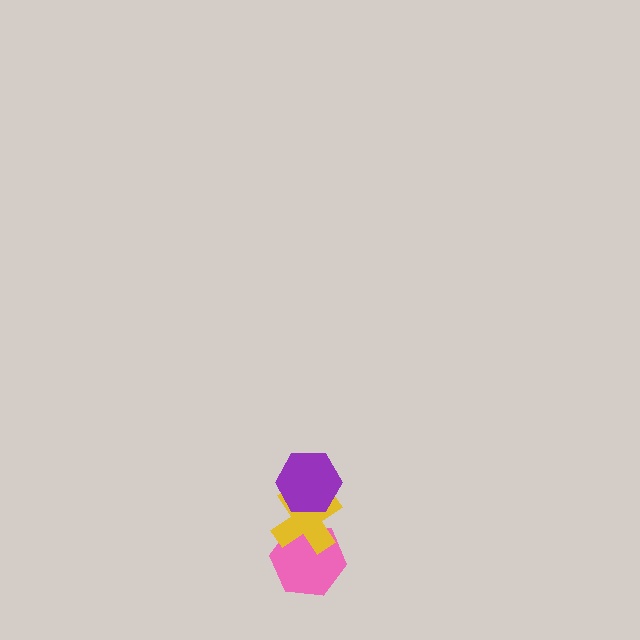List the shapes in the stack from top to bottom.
From top to bottom: the purple hexagon, the yellow cross, the pink hexagon.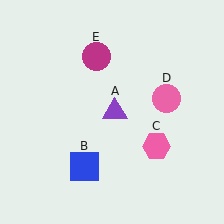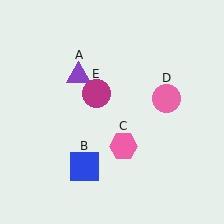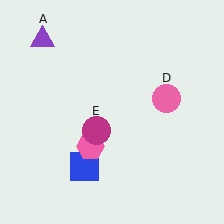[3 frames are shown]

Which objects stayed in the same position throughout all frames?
Blue square (object B) and pink circle (object D) remained stationary.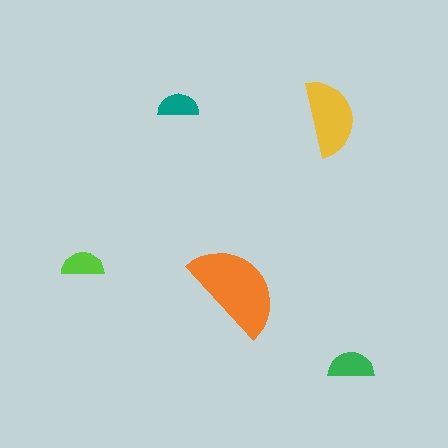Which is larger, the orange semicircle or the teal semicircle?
The orange one.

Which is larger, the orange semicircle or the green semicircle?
The orange one.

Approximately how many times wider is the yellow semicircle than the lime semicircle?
About 2 times wider.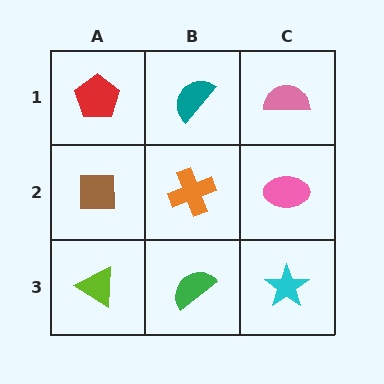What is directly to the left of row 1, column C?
A teal semicircle.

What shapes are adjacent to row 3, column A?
A brown square (row 2, column A), a green semicircle (row 3, column B).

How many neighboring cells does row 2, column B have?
4.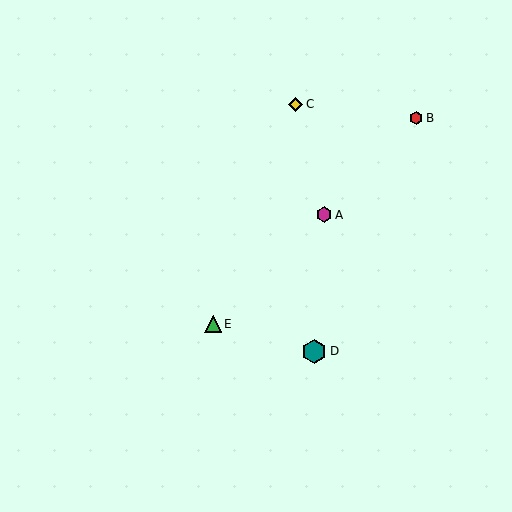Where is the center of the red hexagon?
The center of the red hexagon is at (416, 118).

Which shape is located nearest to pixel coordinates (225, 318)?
The green triangle (labeled E) at (213, 324) is nearest to that location.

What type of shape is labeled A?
Shape A is a magenta hexagon.